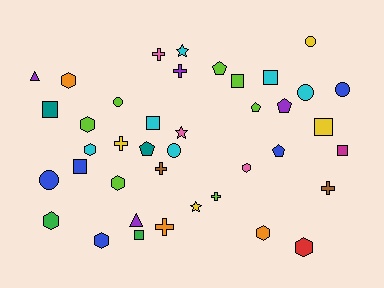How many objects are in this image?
There are 40 objects.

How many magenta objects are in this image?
There is 1 magenta object.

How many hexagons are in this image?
There are 9 hexagons.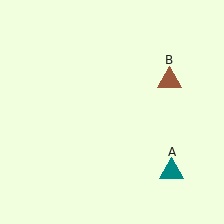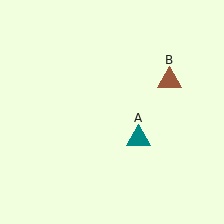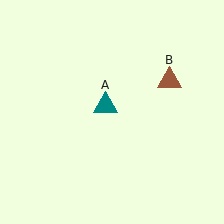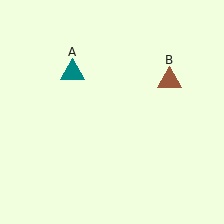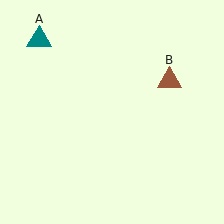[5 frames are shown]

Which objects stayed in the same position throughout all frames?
Brown triangle (object B) remained stationary.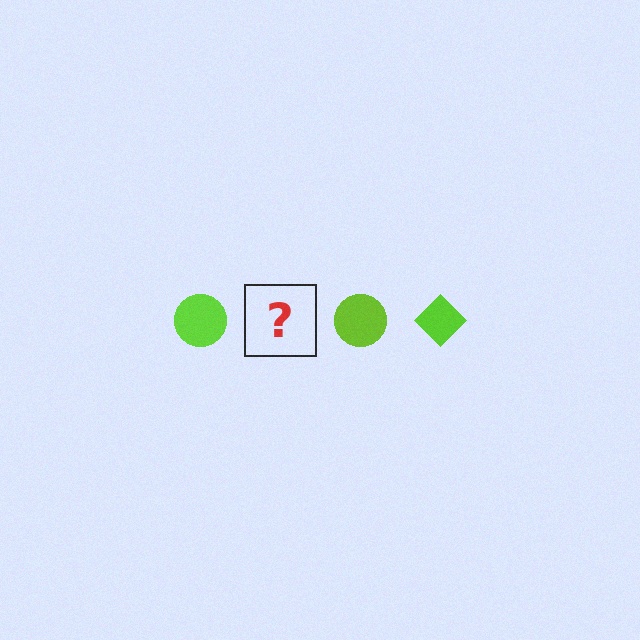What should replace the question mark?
The question mark should be replaced with a lime diamond.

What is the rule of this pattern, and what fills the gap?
The rule is that the pattern cycles through circle, diamond shapes in lime. The gap should be filled with a lime diamond.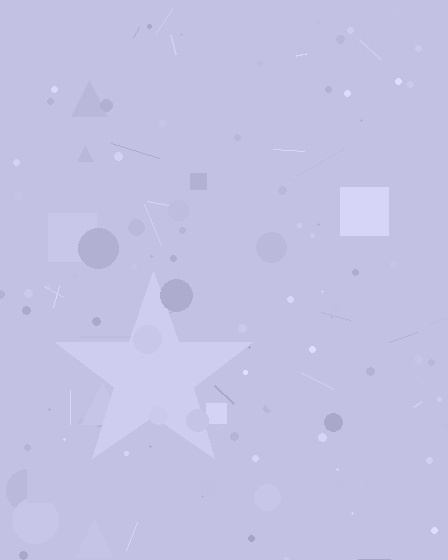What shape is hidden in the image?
A star is hidden in the image.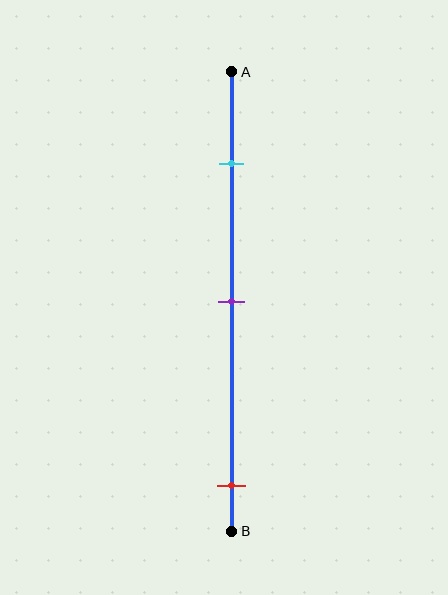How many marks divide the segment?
There are 3 marks dividing the segment.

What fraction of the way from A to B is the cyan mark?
The cyan mark is approximately 20% (0.2) of the way from A to B.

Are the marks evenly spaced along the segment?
No, the marks are not evenly spaced.